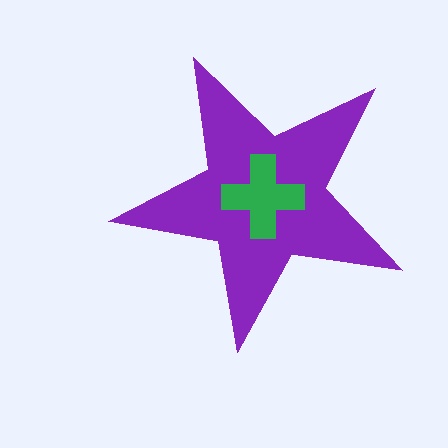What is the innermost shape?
The green cross.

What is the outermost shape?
The purple star.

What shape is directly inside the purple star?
The green cross.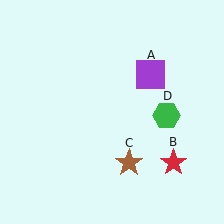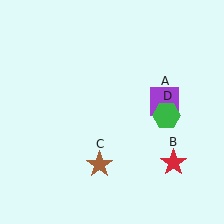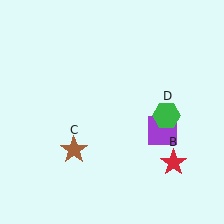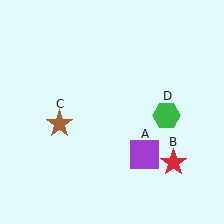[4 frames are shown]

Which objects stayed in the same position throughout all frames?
Red star (object B) and green hexagon (object D) remained stationary.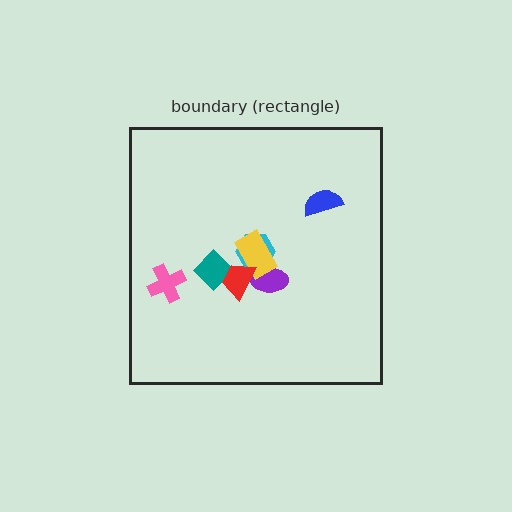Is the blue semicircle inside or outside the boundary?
Inside.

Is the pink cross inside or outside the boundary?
Inside.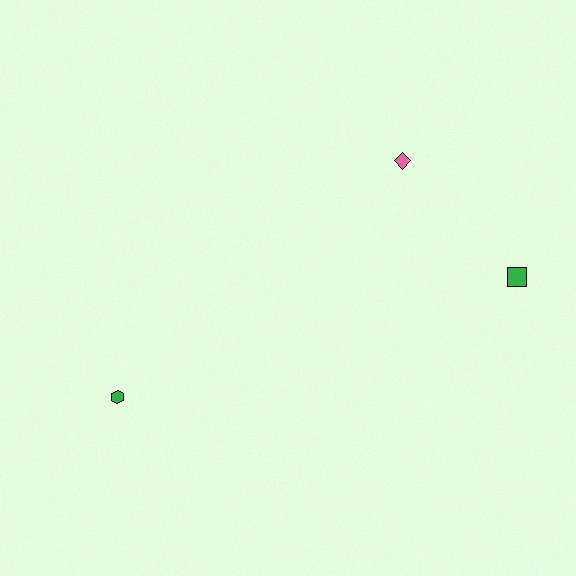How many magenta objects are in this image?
There are no magenta objects.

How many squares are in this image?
There is 1 square.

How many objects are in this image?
There are 3 objects.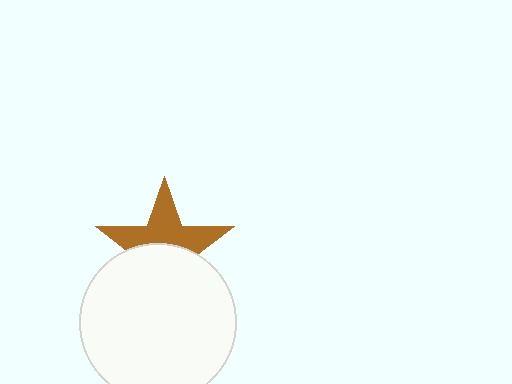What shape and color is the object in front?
The object in front is a white circle.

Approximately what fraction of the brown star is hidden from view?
Roughly 49% of the brown star is hidden behind the white circle.